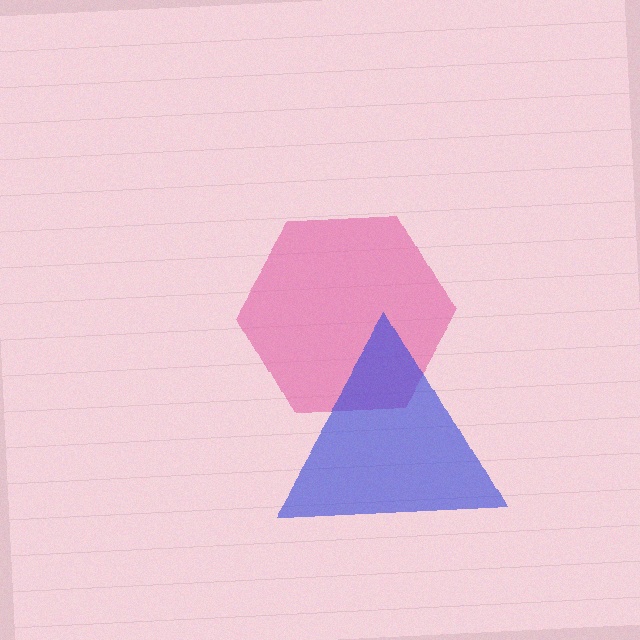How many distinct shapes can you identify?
There are 2 distinct shapes: a pink hexagon, a blue triangle.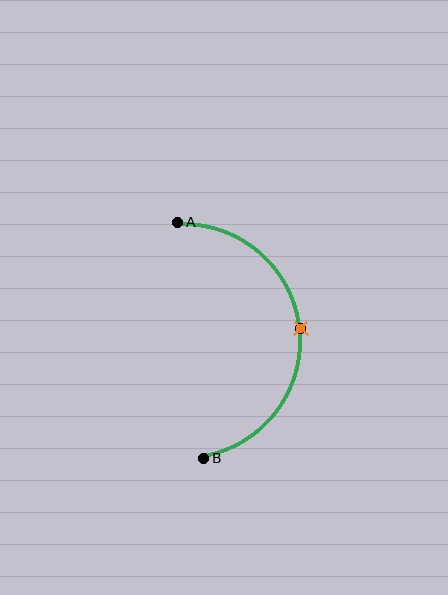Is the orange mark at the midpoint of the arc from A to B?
Yes. The orange mark lies on the arc at equal arc-length from both A and B — it is the arc midpoint.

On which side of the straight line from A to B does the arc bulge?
The arc bulges to the right of the straight line connecting A and B.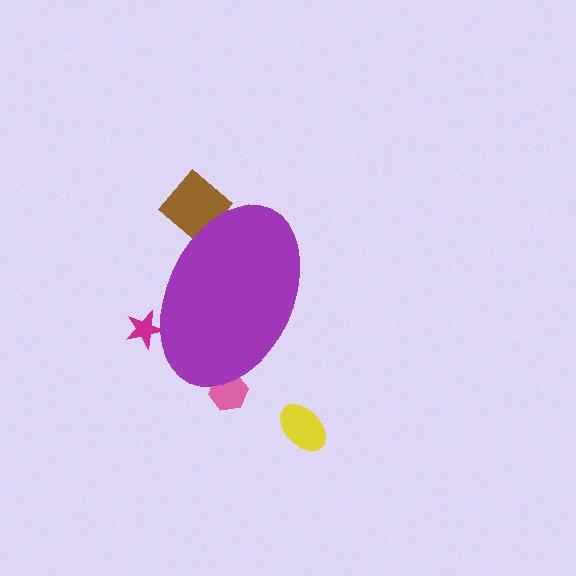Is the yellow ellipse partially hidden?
No, the yellow ellipse is fully visible.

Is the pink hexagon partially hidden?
Yes, the pink hexagon is partially hidden behind the purple ellipse.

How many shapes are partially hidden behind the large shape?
3 shapes are partially hidden.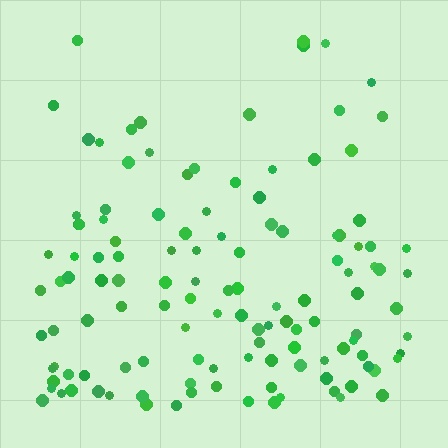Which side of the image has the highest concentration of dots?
The bottom.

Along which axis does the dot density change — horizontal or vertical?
Vertical.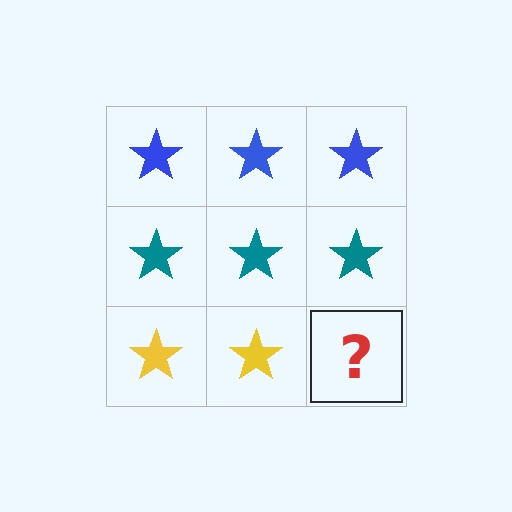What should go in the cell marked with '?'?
The missing cell should contain a yellow star.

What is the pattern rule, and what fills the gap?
The rule is that each row has a consistent color. The gap should be filled with a yellow star.